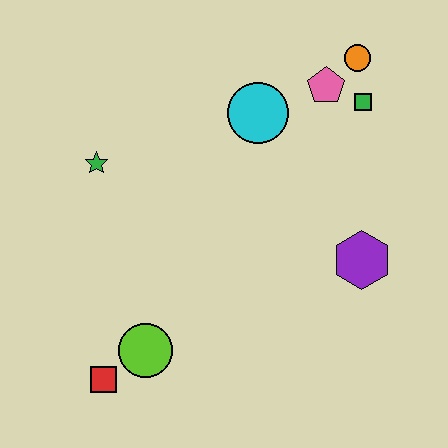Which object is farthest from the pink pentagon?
The red square is farthest from the pink pentagon.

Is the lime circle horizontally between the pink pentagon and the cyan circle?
No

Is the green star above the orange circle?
No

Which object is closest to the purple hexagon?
The green square is closest to the purple hexagon.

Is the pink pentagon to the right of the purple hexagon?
No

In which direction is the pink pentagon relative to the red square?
The pink pentagon is above the red square.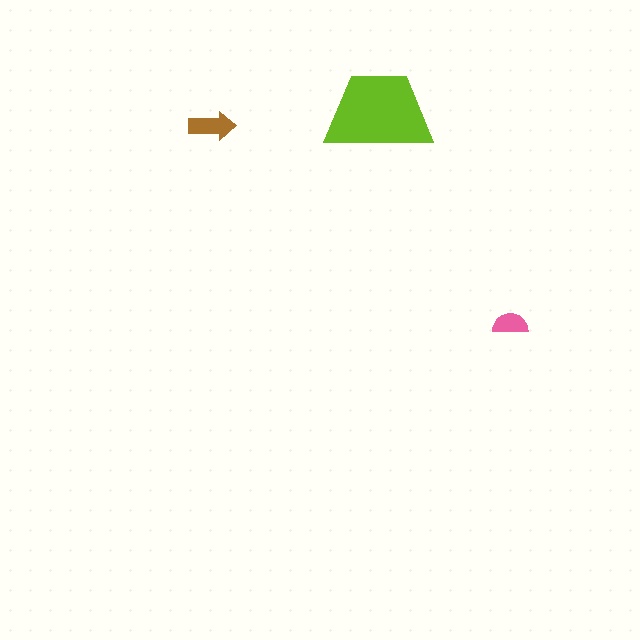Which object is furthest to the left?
The brown arrow is leftmost.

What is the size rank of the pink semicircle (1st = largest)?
3rd.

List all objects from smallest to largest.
The pink semicircle, the brown arrow, the lime trapezoid.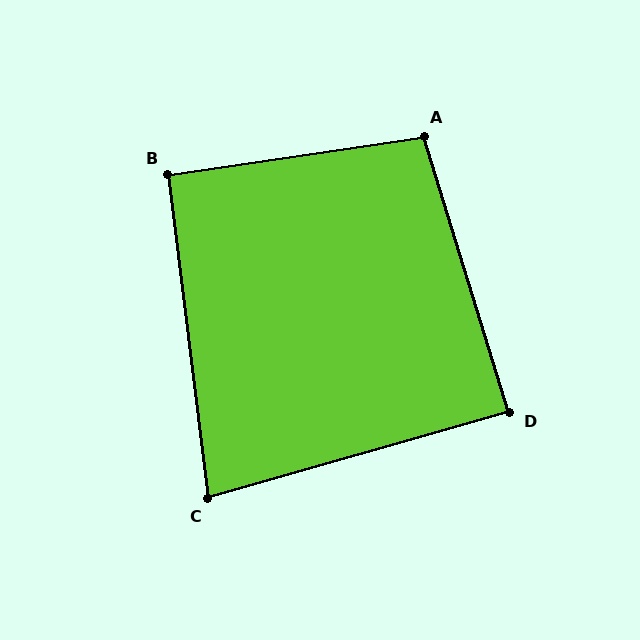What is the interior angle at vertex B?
Approximately 91 degrees (approximately right).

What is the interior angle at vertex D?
Approximately 89 degrees (approximately right).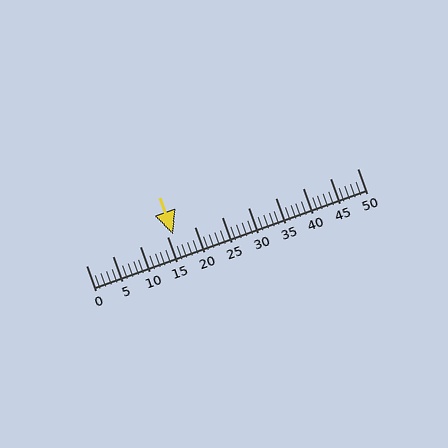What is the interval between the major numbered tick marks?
The major tick marks are spaced 5 units apart.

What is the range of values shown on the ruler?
The ruler shows values from 0 to 50.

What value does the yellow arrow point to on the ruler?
The yellow arrow points to approximately 16.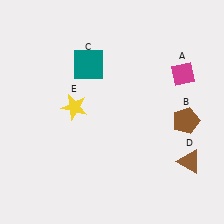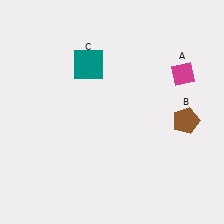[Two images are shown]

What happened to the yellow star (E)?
The yellow star (E) was removed in Image 2. It was in the top-left area of Image 1.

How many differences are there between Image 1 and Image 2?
There are 2 differences between the two images.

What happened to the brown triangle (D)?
The brown triangle (D) was removed in Image 2. It was in the bottom-right area of Image 1.